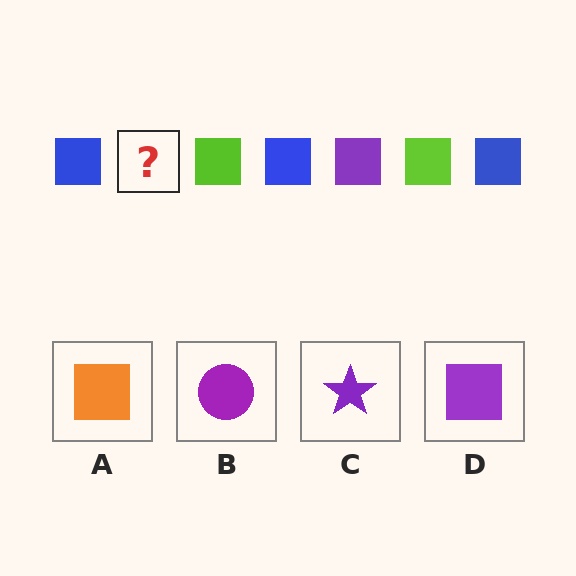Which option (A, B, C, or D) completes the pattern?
D.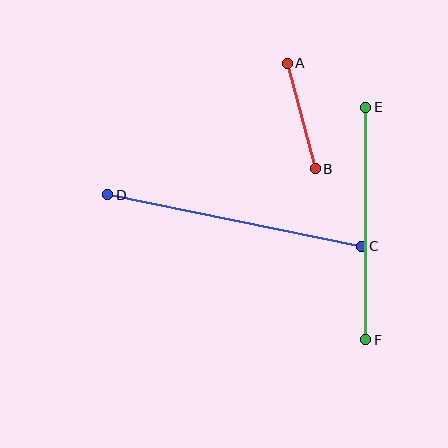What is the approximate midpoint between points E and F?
The midpoint is at approximately (366, 223) pixels.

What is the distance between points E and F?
The distance is approximately 233 pixels.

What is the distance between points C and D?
The distance is approximately 259 pixels.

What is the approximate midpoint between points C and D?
The midpoint is at approximately (234, 220) pixels.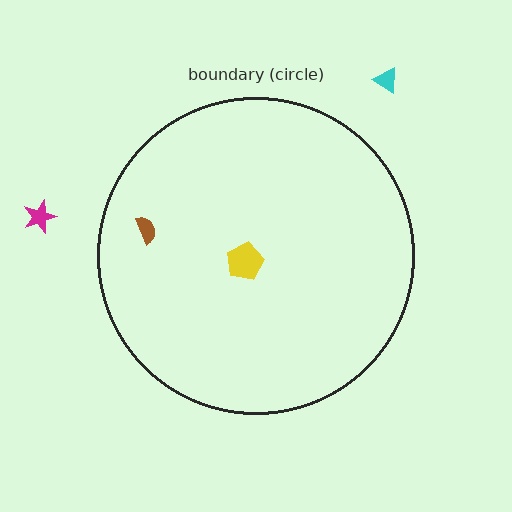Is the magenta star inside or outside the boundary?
Outside.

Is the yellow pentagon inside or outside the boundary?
Inside.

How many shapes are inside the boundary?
2 inside, 2 outside.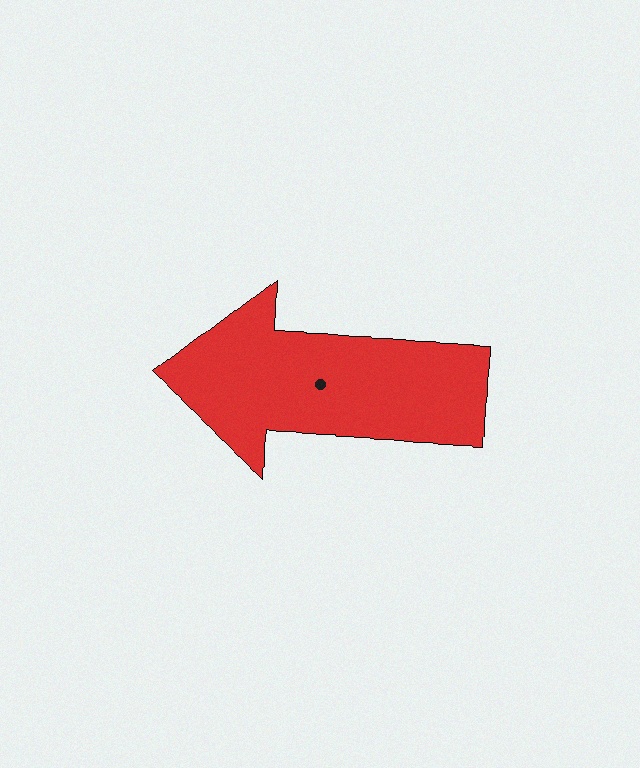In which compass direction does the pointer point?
West.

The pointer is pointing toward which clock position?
Roughly 9 o'clock.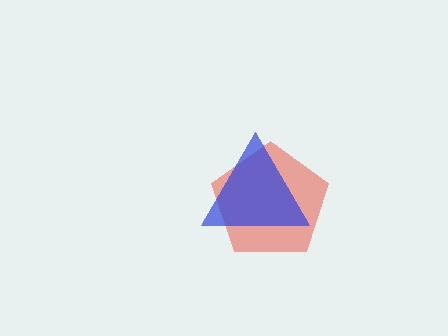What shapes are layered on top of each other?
The layered shapes are: a red pentagon, a blue triangle.